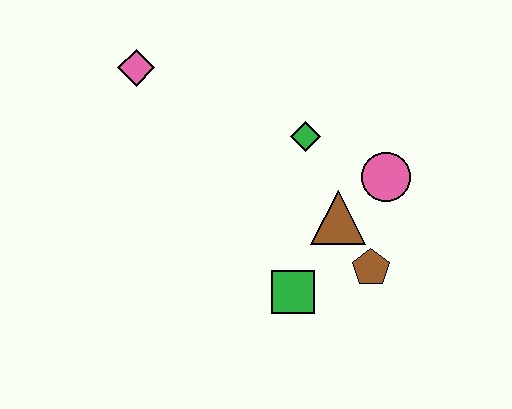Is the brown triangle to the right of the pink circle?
No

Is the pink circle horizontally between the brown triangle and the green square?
No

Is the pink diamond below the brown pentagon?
No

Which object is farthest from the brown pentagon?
The pink diamond is farthest from the brown pentagon.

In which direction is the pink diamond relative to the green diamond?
The pink diamond is to the left of the green diamond.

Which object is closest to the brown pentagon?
The brown triangle is closest to the brown pentagon.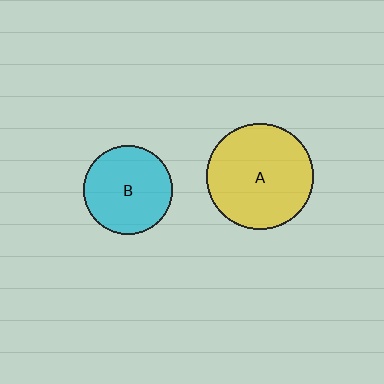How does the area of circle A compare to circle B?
Approximately 1.4 times.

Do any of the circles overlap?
No, none of the circles overlap.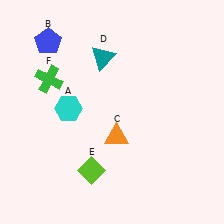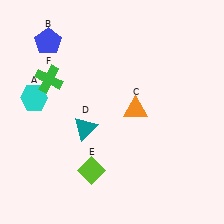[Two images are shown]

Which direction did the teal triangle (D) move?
The teal triangle (D) moved down.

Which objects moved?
The objects that moved are: the cyan hexagon (A), the orange triangle (C), the teal triangle (D).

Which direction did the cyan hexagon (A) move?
The cyan hexagon (A) moved left.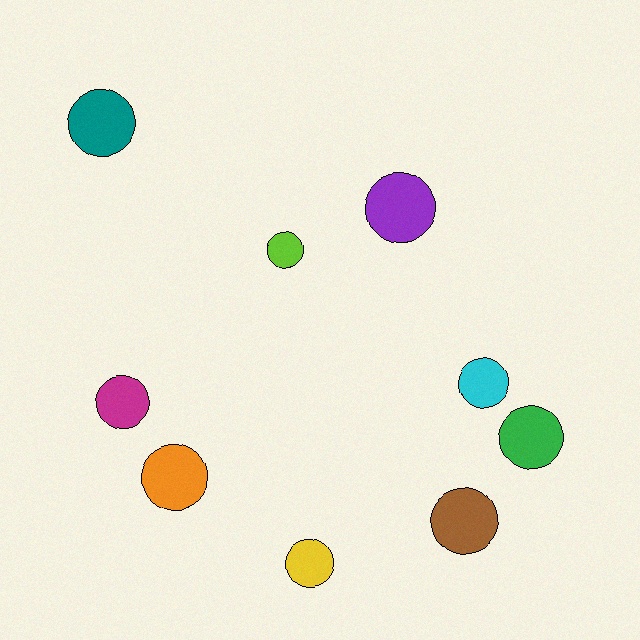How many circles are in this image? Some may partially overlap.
There are 9 circles.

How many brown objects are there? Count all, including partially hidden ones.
There is 1 brown object.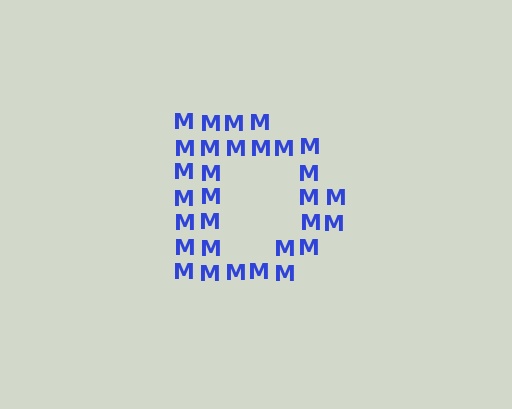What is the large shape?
The large shape is the letter D.